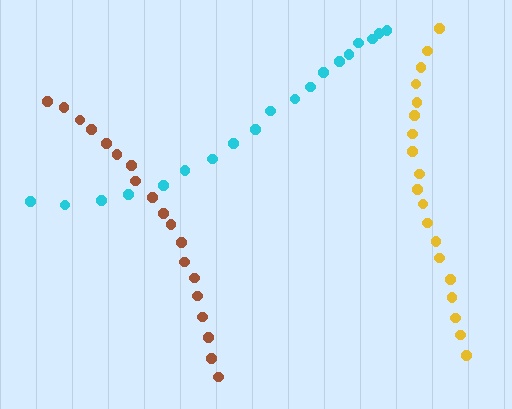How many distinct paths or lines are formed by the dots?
There are 3 distinct paths.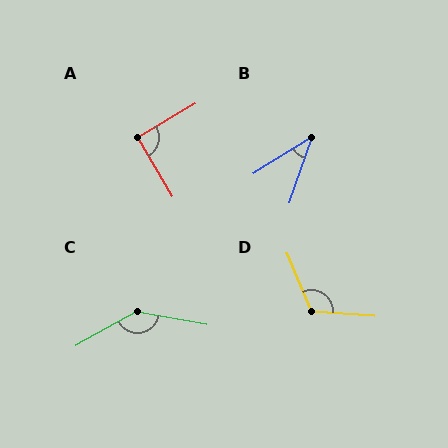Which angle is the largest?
C, at approximately 140 degrees.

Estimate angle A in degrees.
Approximately 90 degrees.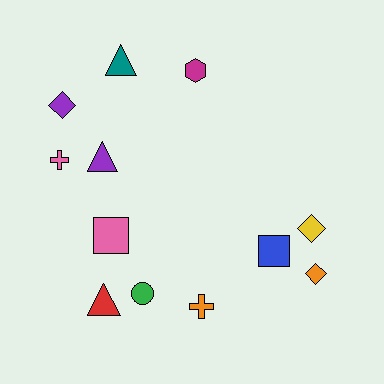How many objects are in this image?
There are 12 objects.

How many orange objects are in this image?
There are 2 orange objects.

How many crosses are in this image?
There are 2 crosses.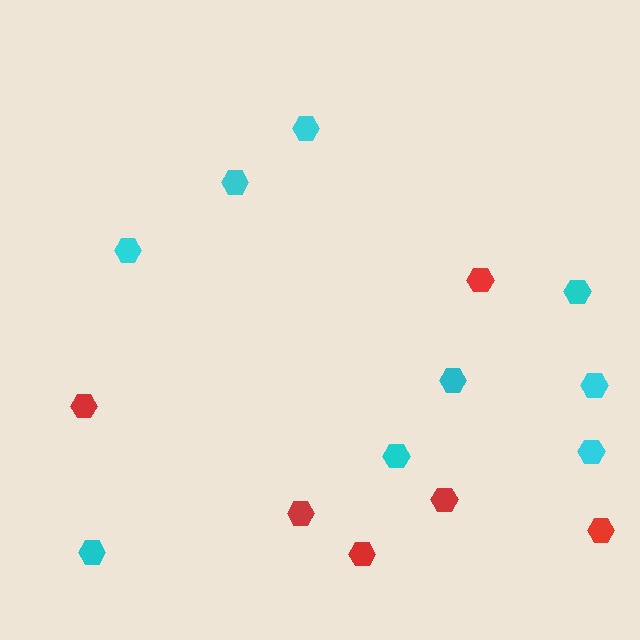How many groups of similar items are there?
There are 2 groups: one group of red hexagons (6) and one group of cyan hexagons (9).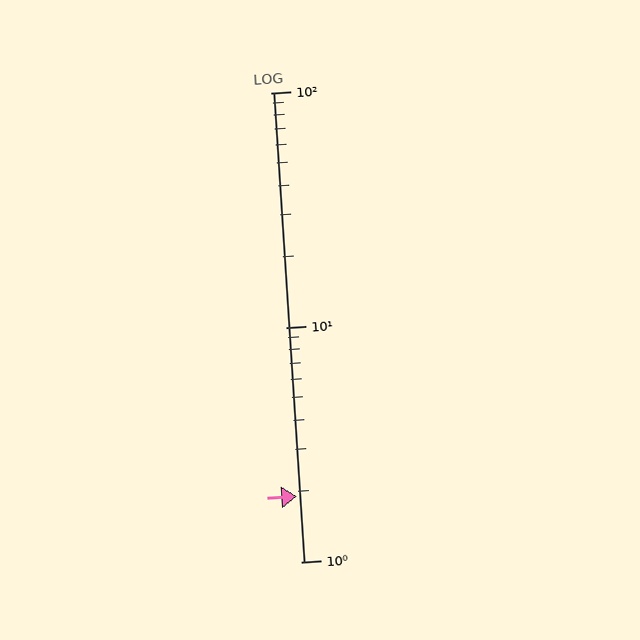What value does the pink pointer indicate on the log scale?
The pointer indicates approximately 1.9.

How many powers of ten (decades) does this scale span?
The scale spans 2 decades, from 1 to 100.